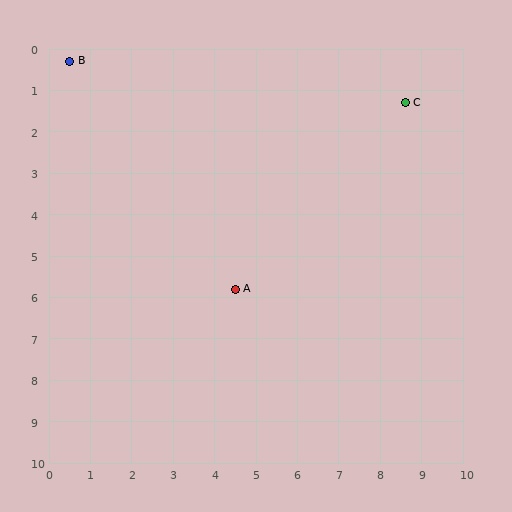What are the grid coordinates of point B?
Point B is at approximately (0.5, 0.3).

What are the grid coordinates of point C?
Point C is at approximately (8.6, 1.3).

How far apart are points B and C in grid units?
Points B and C are about 8.2 grid units apart.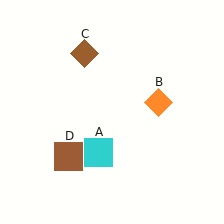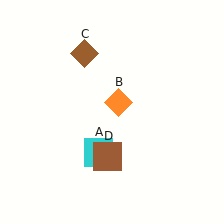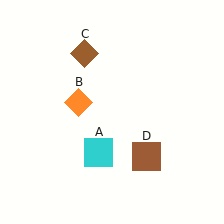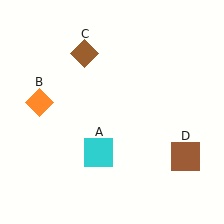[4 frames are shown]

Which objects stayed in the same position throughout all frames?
Cyan square (object A) and brown diamond (object C) remained stationary.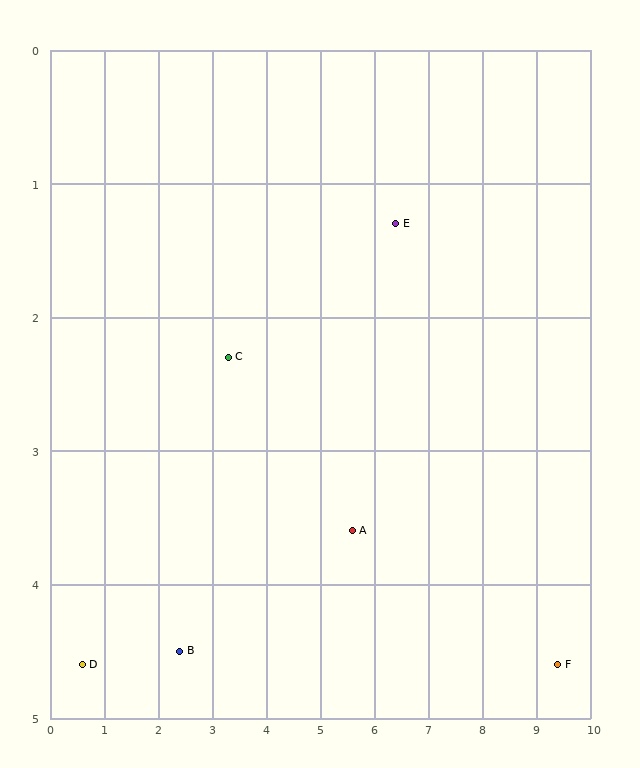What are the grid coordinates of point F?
Point F is at approximately (9.4, 4.6).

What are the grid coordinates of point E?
Point E is at approximately (6.4, 1.3).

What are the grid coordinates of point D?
Point D is at approximately (0.6, 4.6).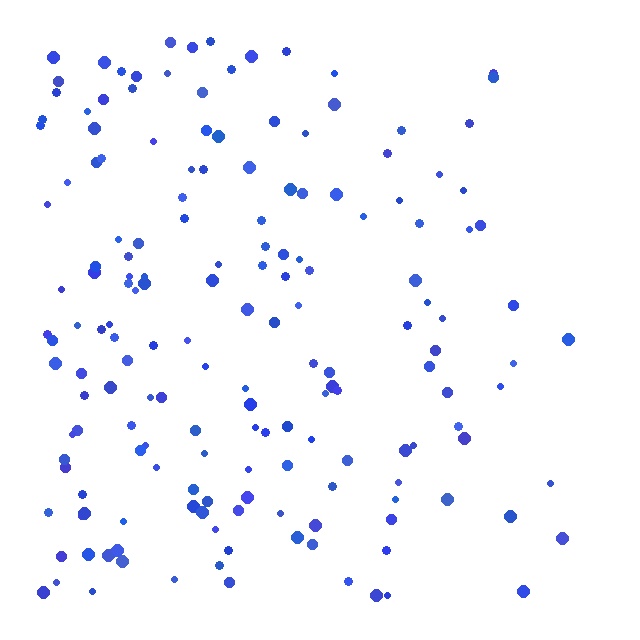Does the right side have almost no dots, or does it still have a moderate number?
Still a moderate number, just noticeably fewer than the left.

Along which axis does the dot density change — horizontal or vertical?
Horizontal.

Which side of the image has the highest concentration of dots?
The left.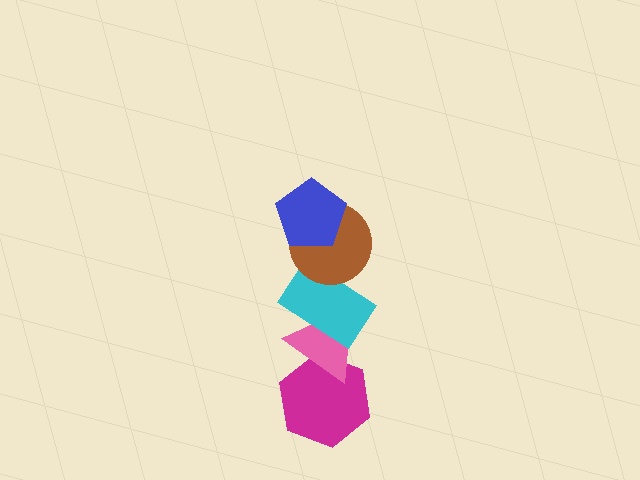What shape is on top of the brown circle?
The blue pentagon is on top of the brown circle.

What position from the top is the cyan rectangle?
The cyan rectangle is 3rd from the top.